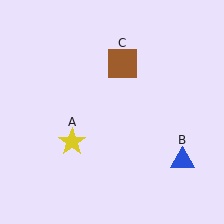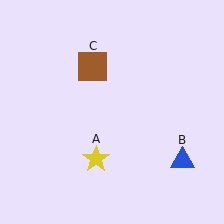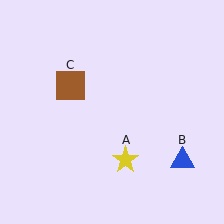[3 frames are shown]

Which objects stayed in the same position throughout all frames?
Blue triangle (object B) remained stationary.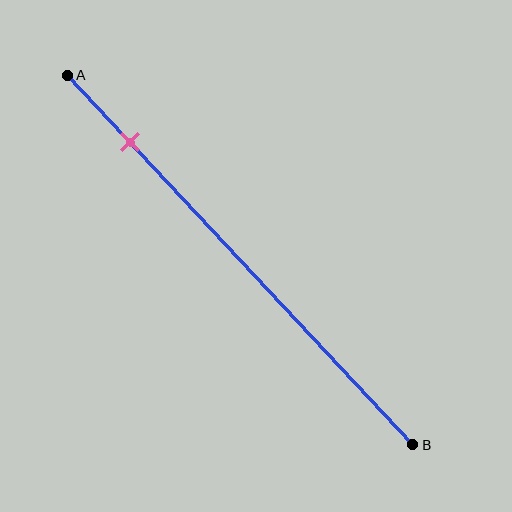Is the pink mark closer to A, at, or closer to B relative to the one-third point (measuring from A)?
The pink mark is closer to point A than the one-third point of segment AB.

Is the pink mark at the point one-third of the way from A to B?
No, the mark is at about 20% from A, not at the 33% one-third point.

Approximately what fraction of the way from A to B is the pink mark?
The pink mark is approximately 20% of the way from A to B.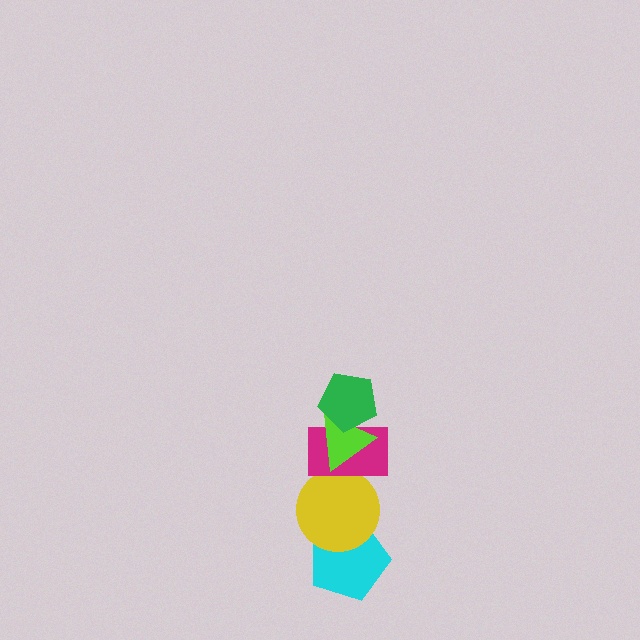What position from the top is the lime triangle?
The lime triangle is 2nd from the top.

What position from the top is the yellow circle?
The yellow circle is 4th from the top.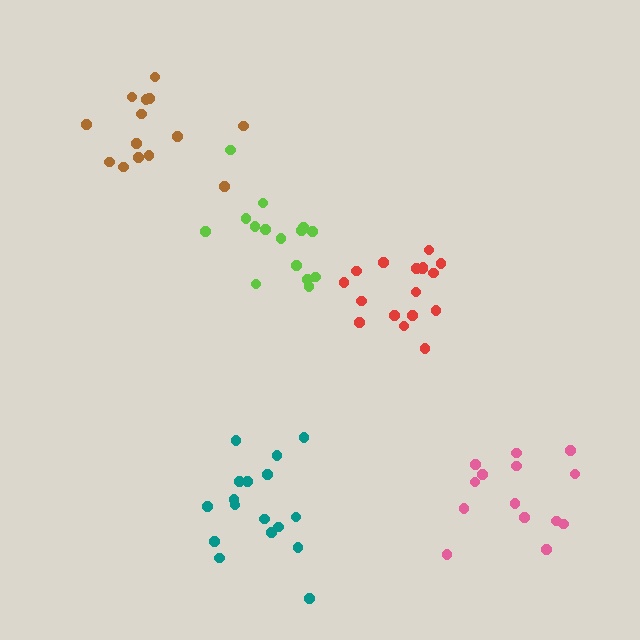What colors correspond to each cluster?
The clusters are colored: red, teal, brown, pink, lime.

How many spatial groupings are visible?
There are 5 spatial groupings.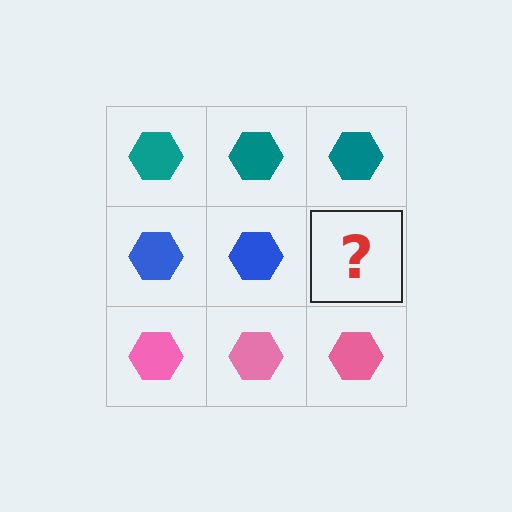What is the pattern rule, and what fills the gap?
The rule is that each row has a consistent color. The gap should be filled with a blue hexagon.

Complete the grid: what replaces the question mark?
The question mark should be replaced with a blue hexagon.